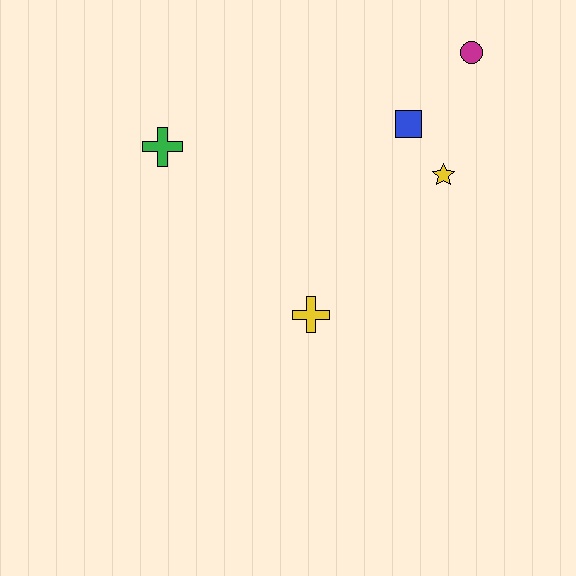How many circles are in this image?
There is 1 circle.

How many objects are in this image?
There are 5 objects.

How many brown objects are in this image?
There are no brown objects.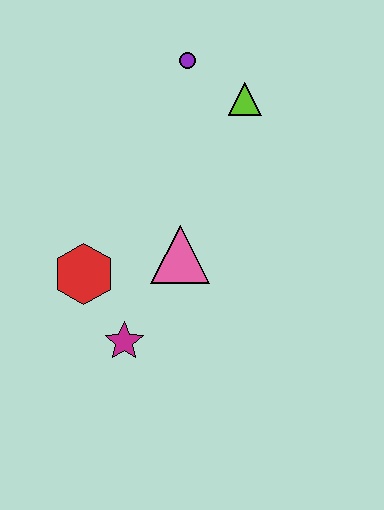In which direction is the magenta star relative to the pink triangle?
The magenta star is below the pink triangle.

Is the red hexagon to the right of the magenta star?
No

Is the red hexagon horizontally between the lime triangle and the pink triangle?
No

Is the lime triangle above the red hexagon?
Yes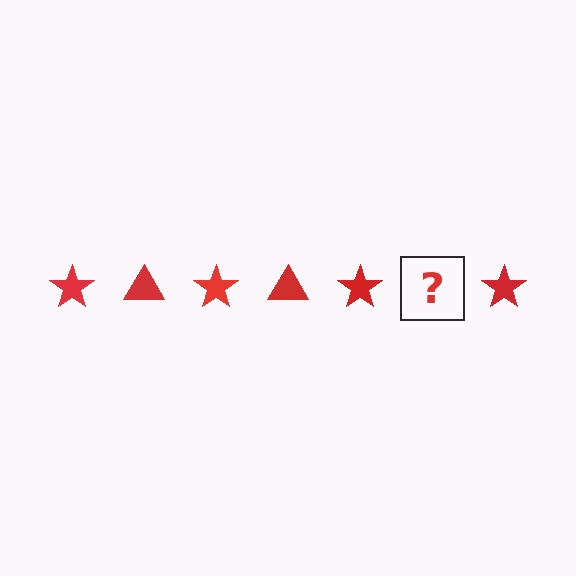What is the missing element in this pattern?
The missing element is a red triangle.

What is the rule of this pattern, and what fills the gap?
The rule is that the pattern cycles through star, triangle shapes in red. The gap should be filled with a red triangle.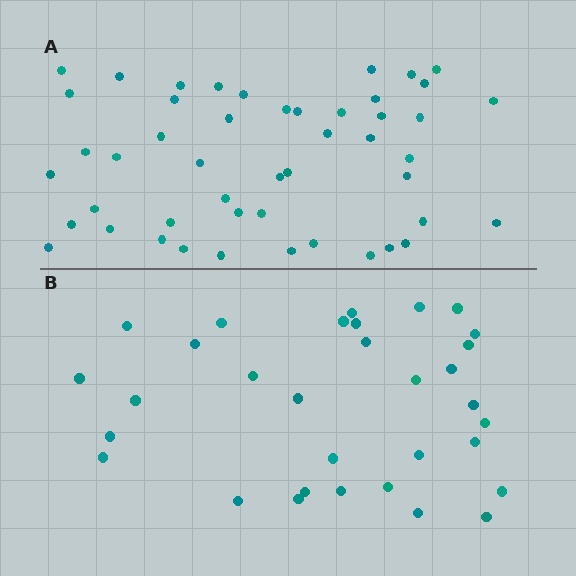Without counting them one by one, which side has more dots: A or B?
Region A (the top region) has more dots.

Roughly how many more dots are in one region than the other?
Region A has approximately 15 more dots than region B.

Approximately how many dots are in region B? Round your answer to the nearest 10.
About 30 dots. (The exact count is 32, which rounds to 30.)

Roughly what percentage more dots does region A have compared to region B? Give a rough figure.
About 50% more.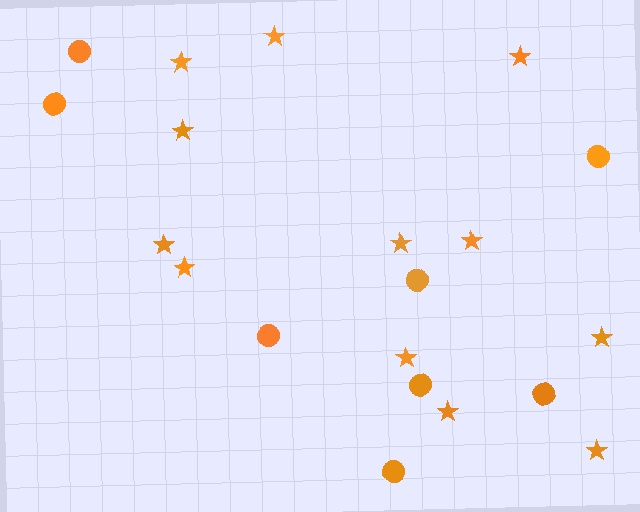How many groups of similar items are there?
There are 2 groups: one group of circles (8) and one group of stars (12).